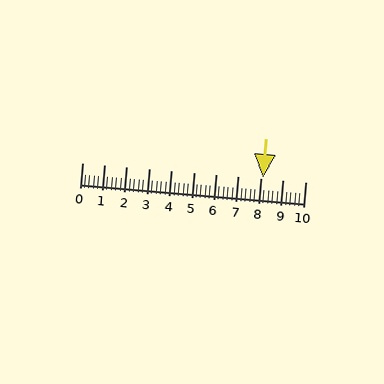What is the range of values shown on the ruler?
The ruler shows values from 0 to 10.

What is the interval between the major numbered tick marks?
The major tick marks are spaced 1 units apart.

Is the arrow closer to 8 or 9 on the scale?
The arrow is closer to 8.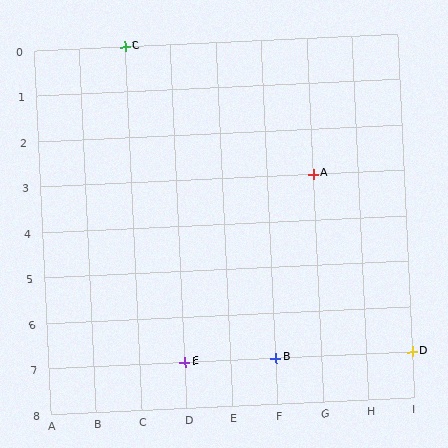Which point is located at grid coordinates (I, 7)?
Point D is at (I, 7).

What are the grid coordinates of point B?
Point B is at grid coordinates (F, 7).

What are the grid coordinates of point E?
Point E is at grid coordinates (D, 7).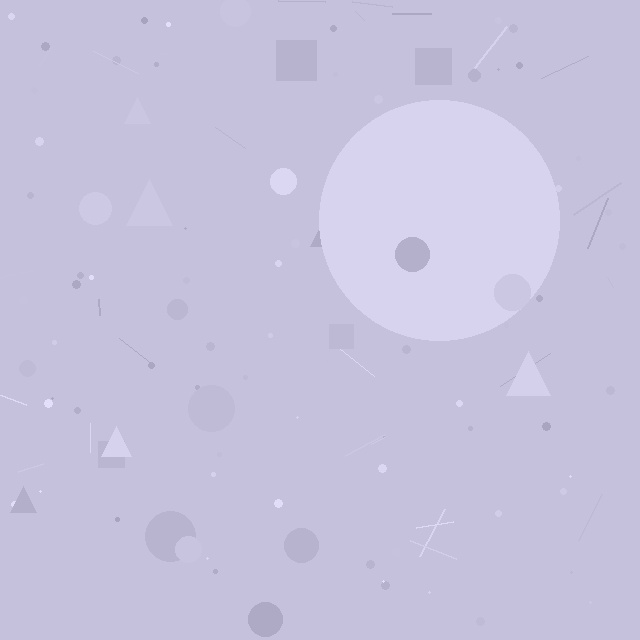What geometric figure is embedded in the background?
A circle is embedded in the background.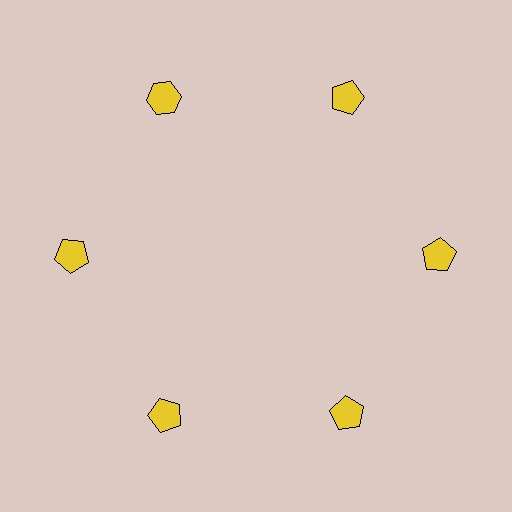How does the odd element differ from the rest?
It has a different shape: hexagon instead of pentagon.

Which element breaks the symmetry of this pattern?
The yellow hexagon at roughly the 11 o'clock position breaks the symmetry. All other shapes are yellow pentagons.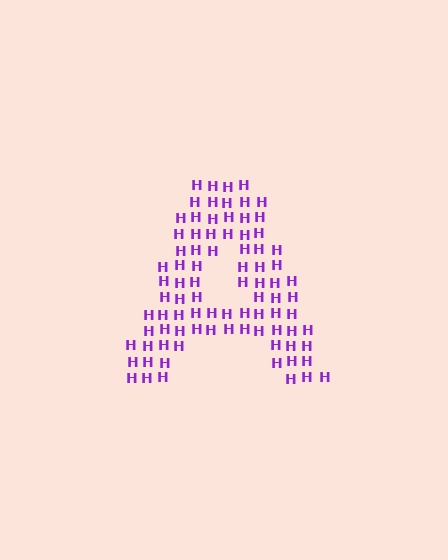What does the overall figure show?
The overall figure shows the letter A.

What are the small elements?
The small elements are letter H's.